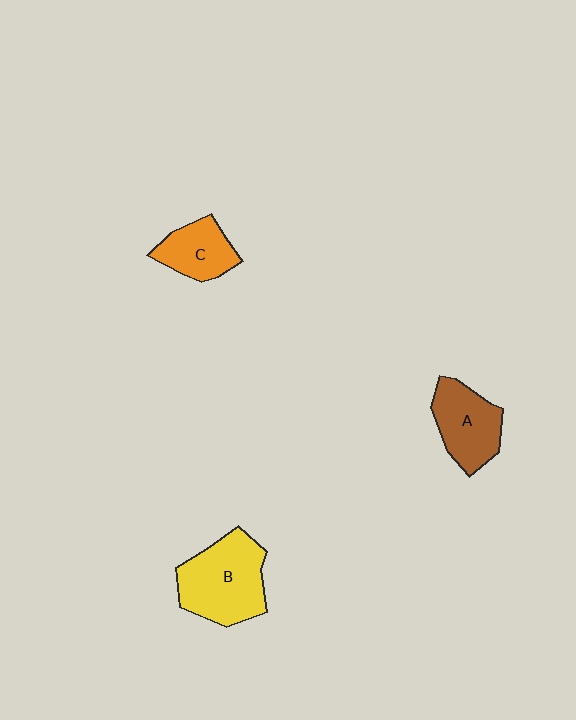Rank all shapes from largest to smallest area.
From largest to smallest: B (yellow), A (brown), C (orange).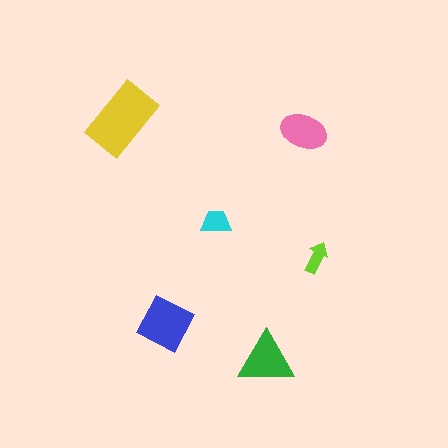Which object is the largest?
The yellow rectangle.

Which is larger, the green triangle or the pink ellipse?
The green triangle.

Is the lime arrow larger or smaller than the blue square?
Smaller.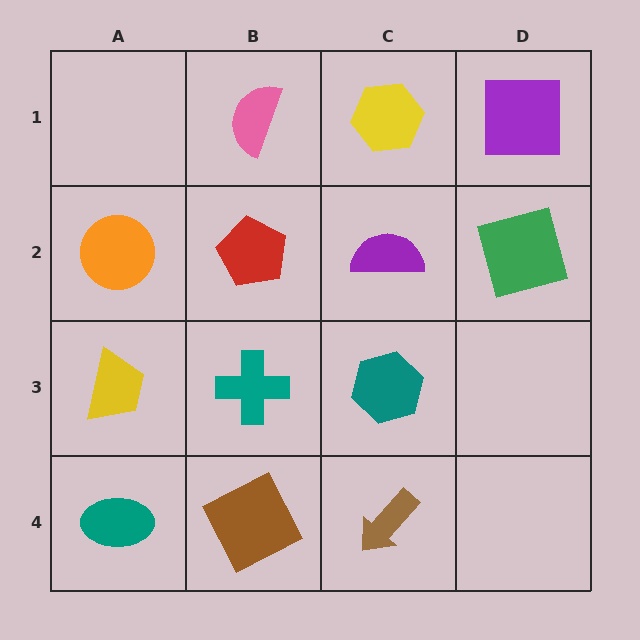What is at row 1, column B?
A pink semicircle.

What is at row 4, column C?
A brown arrow.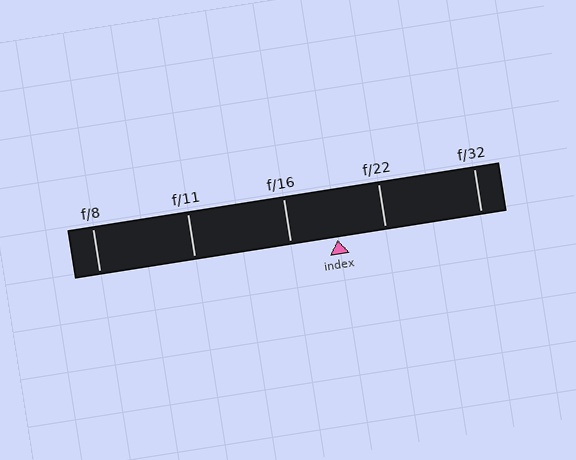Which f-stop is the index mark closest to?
The index mark is closest to f/16.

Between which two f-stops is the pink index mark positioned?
The index mark is between f/16 and f/22.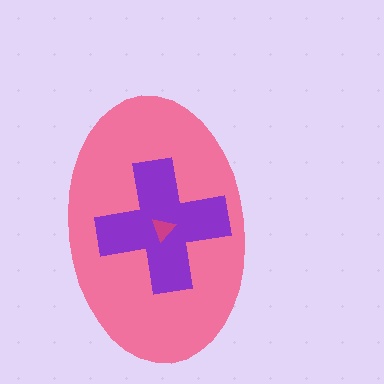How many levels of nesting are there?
3.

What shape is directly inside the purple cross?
The magenta triangle.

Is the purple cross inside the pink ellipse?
Yes.